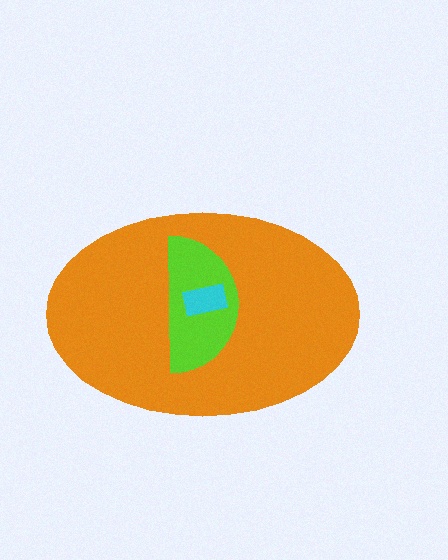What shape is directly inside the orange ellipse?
The lime semicircle.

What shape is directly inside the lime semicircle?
The cyan rectangle.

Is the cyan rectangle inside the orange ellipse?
Yes.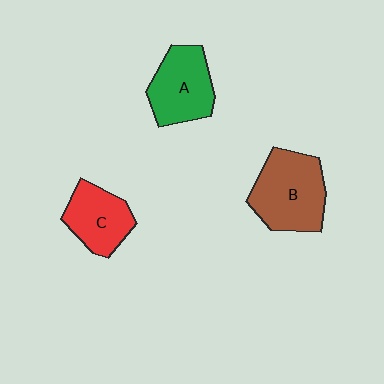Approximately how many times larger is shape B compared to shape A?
Approximately 1.2 times.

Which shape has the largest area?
Shape B (brown).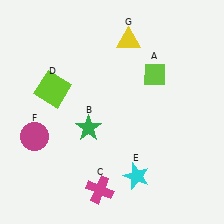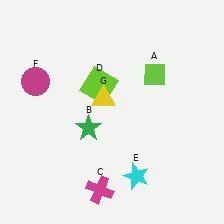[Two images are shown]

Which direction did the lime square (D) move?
The lime square (D) moved right.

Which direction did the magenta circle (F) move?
The magenta circle (F) moved up.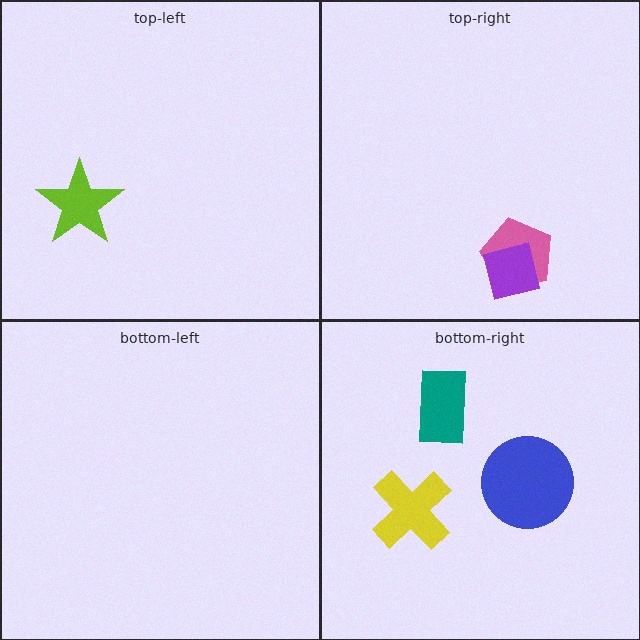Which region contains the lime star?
The top-left region.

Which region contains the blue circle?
The bottom-right region.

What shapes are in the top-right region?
The pink pentagon, the purple square.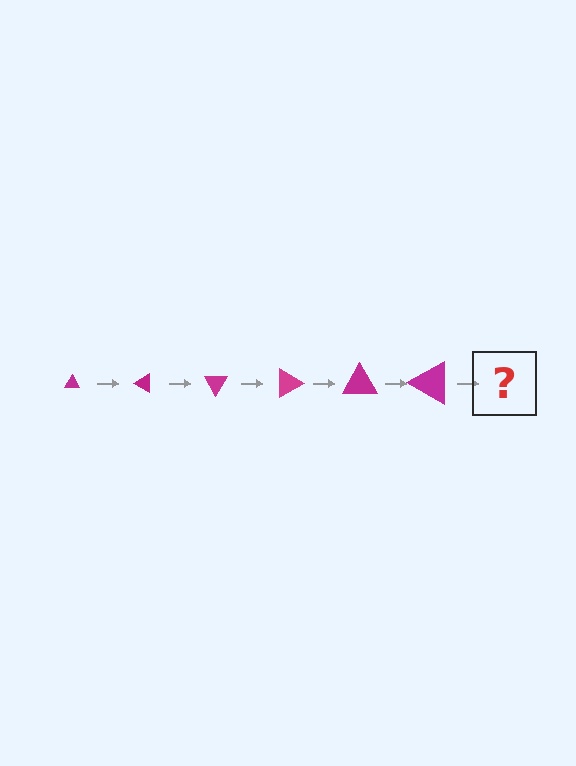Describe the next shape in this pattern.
It should be a triangle, larger than the previous one and rotated 180 degrees from the start.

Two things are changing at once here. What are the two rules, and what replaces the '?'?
The two rules are that the triangle grows larger each step and it rotates 30 degrees each step. The '?' should be a triangle, larger than the previous one and rotated 180 degrees from the start.